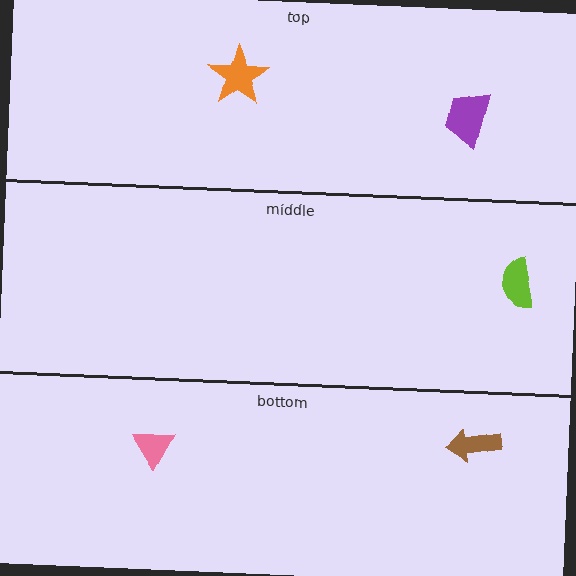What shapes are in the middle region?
The lime semicircle.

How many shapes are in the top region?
2.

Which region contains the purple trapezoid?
The top region.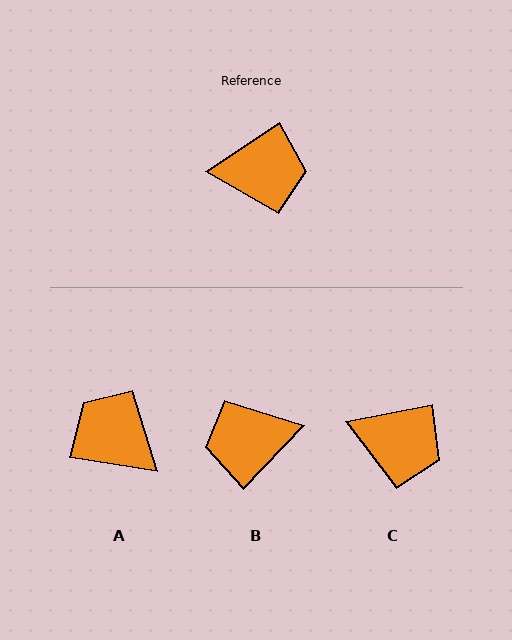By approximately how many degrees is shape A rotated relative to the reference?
Approximately 137 degrees counter-clockwise.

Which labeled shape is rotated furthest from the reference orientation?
B, about 167 degrees away.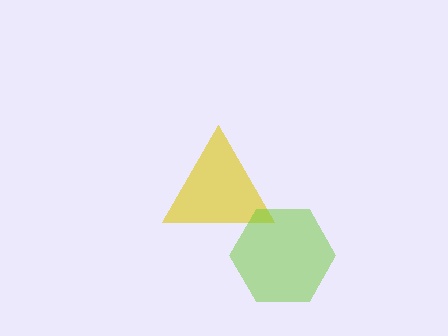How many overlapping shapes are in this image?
There are 2 overlapping shapes in the image.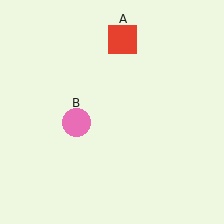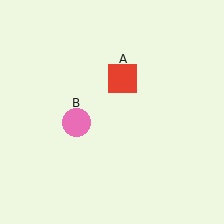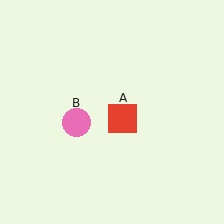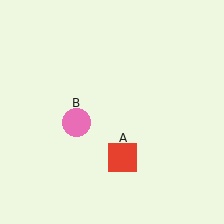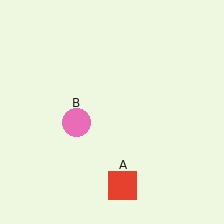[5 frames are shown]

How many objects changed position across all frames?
1 object changed position: red square (object A).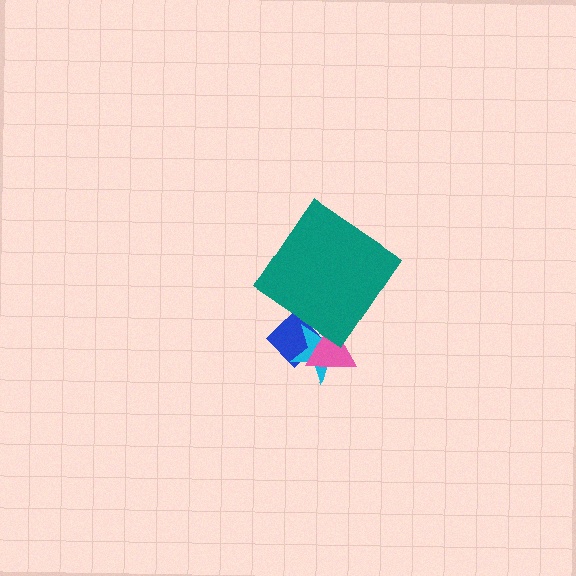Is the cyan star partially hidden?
Yes, the cyan star is partially hidden behind the teal diamond.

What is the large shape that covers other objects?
A teal diamond.